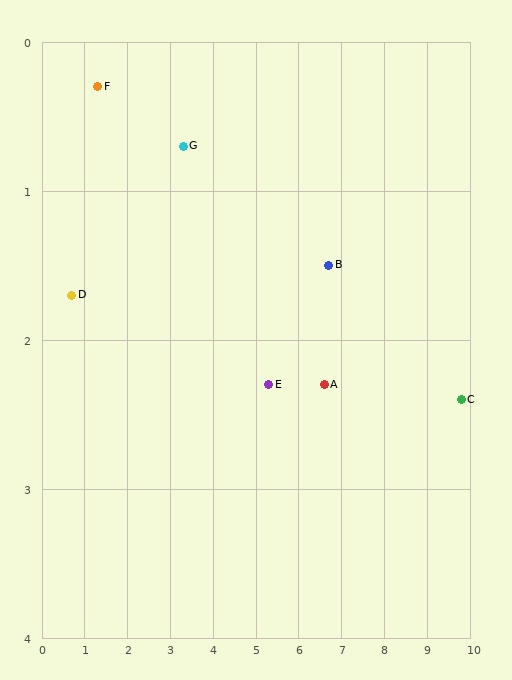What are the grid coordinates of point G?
Point G is at approximately (3.3, 0.7).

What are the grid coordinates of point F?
Point F is at approximately (1.3, 0.3).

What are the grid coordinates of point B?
Point B is at approximately (6.7, 1.5).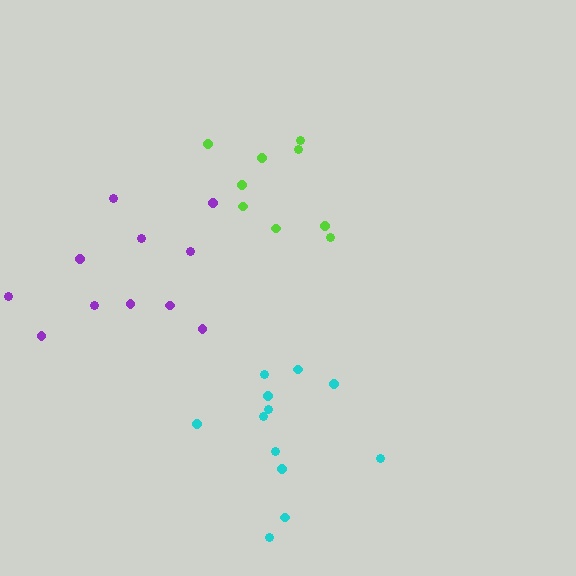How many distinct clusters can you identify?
There are 3 distinct clusters.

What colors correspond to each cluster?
The clusters are colored: purple, cyan, lime.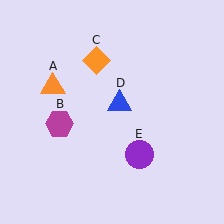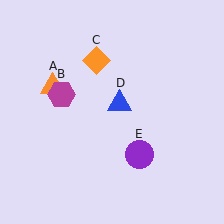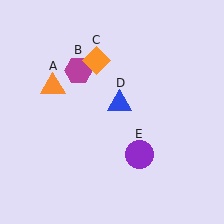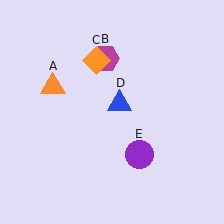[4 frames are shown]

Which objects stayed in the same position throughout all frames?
Orange triangle (object A) and orange diamond (object C) and blue triangle (object D) and purple circle (object E) remained stationary.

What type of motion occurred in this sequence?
The magenta hexagon (object B) rotated clockwise around the center of the scene.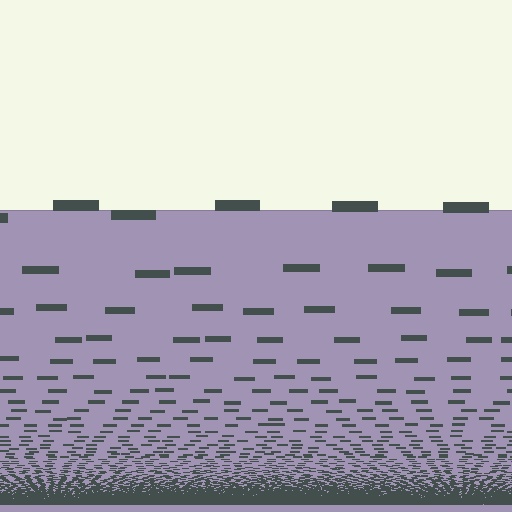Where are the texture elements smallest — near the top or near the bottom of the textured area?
Near the bottom.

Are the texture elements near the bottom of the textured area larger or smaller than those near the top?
Smaller. The gradient is inverted — elements near the bottom are smaller and denser.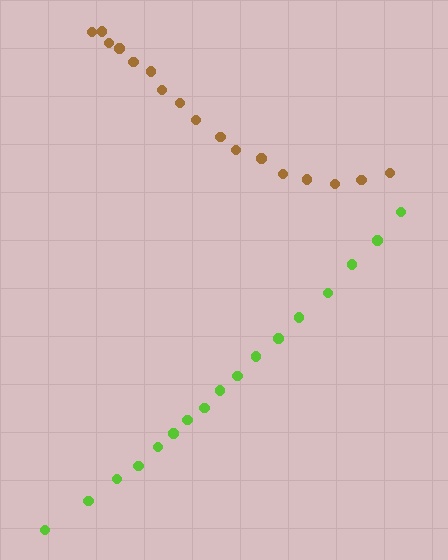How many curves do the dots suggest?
There are 2 distinct paths.